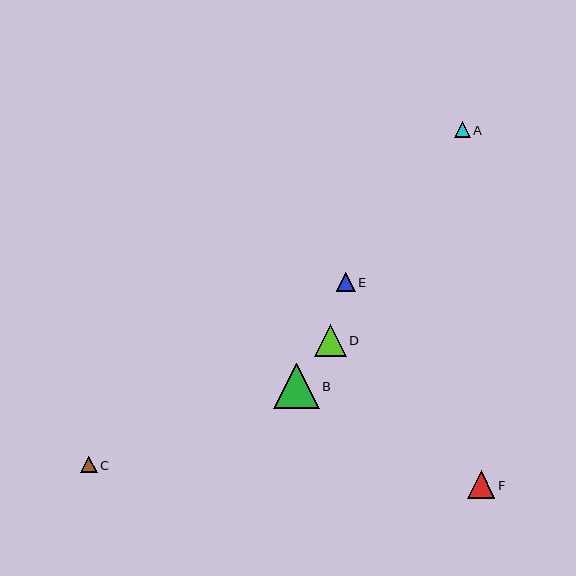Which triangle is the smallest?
Triangle A is the smallest with a size of approximately 16 pixels.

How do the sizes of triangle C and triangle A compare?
Triangle C and triangle A are approximately the same size.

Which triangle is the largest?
Triangle B is the largest with a size of approximately 45 pixels.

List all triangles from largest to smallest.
From largest to smallest: B, D, F, E, C, A.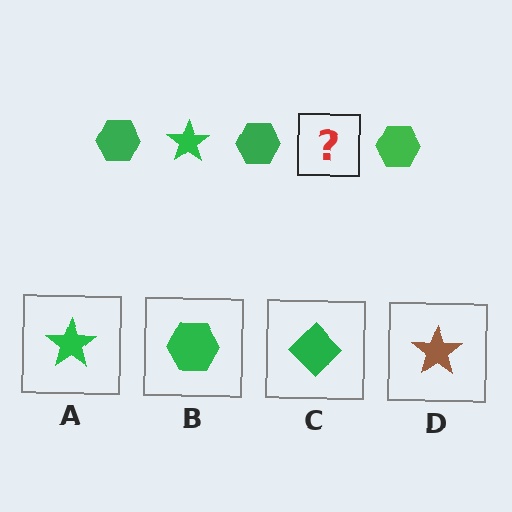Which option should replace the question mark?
Option A.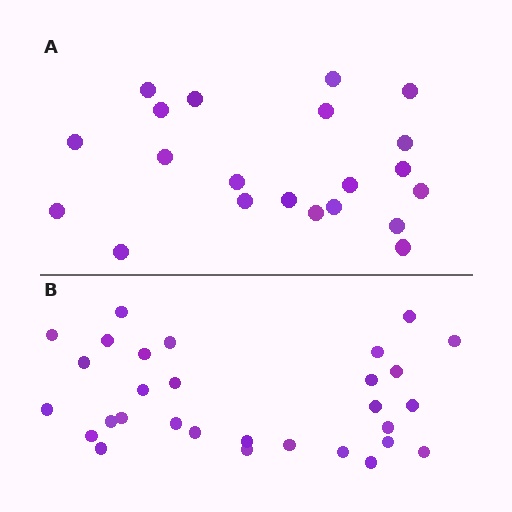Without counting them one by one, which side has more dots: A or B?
Region B (the bottom region) has more dots.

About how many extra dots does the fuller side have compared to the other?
Region B has roughly 8 or so more dots than region A.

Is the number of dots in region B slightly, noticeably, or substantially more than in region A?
Region B has noticeably more, but not dramatically so. The ratio is roughly 1.4 to 1.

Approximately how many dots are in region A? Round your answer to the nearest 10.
About 20 dots. (The exact count is 21, which rounds to 20.)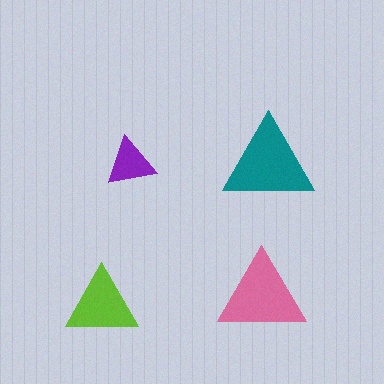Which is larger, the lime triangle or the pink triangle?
The pink one.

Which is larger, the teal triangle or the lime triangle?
The teal one.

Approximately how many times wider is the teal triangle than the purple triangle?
About 2 times wider.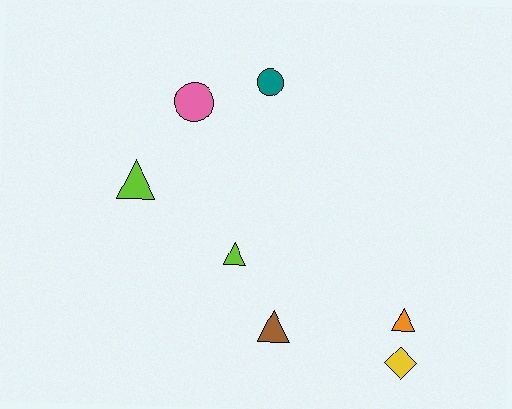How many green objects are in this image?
There are no green objects.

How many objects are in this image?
There are 7 objects.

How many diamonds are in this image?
There is 1 diamond.